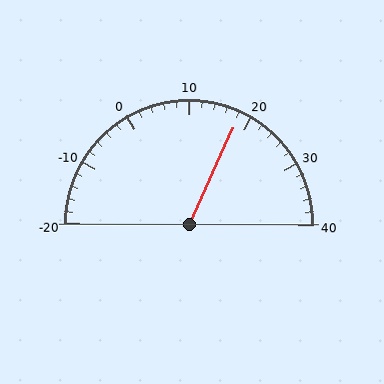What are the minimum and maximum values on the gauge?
The gauge ranges from -20 to 40.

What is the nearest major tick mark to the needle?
The nearest major tick mark is 20.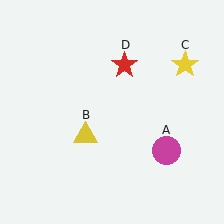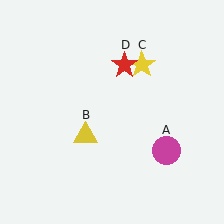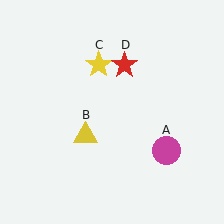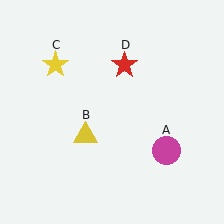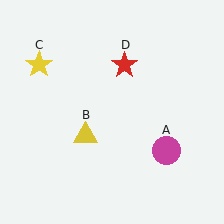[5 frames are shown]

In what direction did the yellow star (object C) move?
The yellow star (object C) moved left.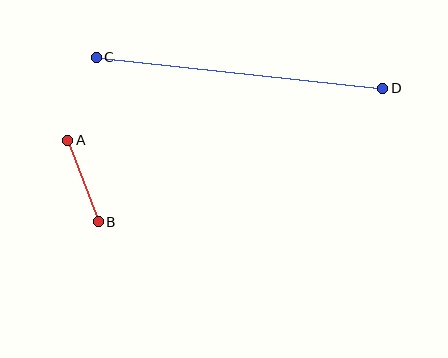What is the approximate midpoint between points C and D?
The midpoint is at approximately (240, 73) pixels.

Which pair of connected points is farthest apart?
Points C and D are farthest apart.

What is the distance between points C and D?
The distance is approximately 288 pixels.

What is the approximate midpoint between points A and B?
The midpoint is at approximately (83, 181) pixels.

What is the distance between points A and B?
The distance is approximately 87 pixels.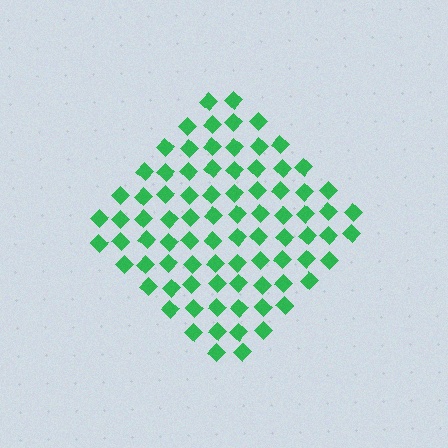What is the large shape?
The large shape is a diamond.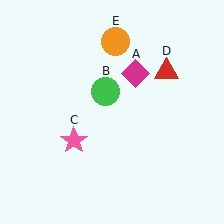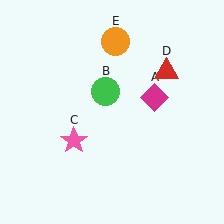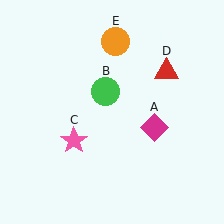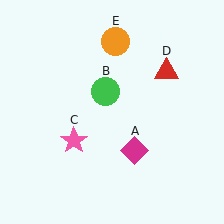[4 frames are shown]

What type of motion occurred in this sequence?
The magenta diamond (object A) rotated clockwise around the center of the scene.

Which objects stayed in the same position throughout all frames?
Green circle (object B) and pink star (object C) and red triangle (object D) and orange circle (object E) remained stationary.